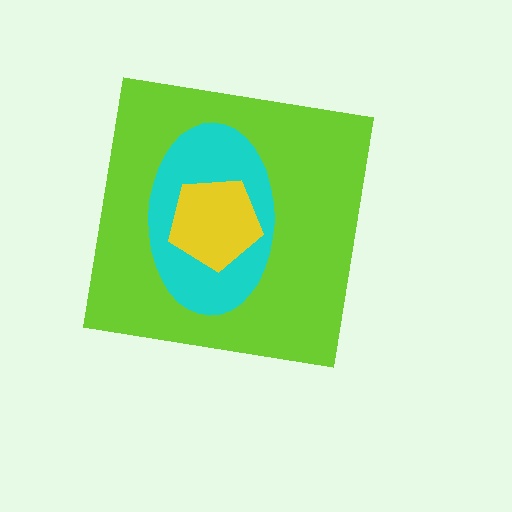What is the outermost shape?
The lime square.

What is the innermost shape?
The yellow pentagon.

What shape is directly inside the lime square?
The cyan ellipse.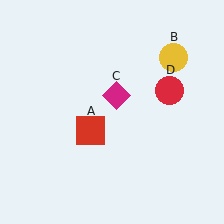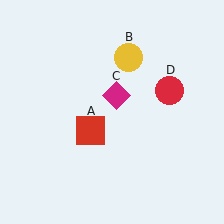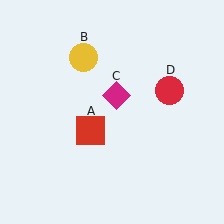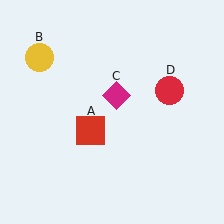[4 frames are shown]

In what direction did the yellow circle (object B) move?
The yellow circle (object B) moved left.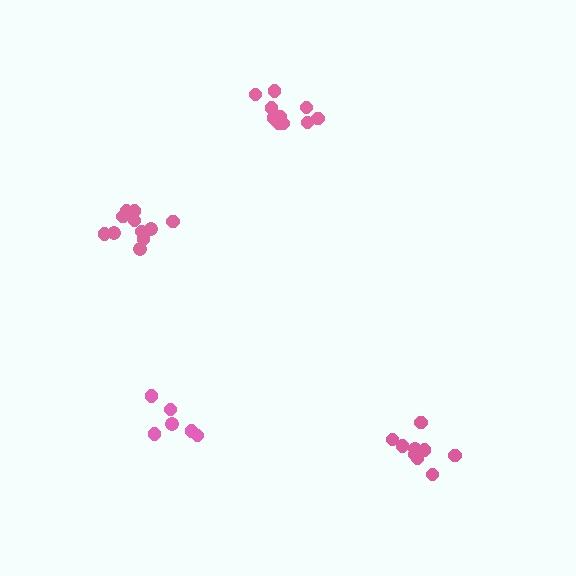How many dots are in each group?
Group 1: 6 dots, Group 2: 9 dots, Group 3: 10 dots, Group 4: 11 dots (36 total).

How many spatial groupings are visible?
There are 4 spatial groupings.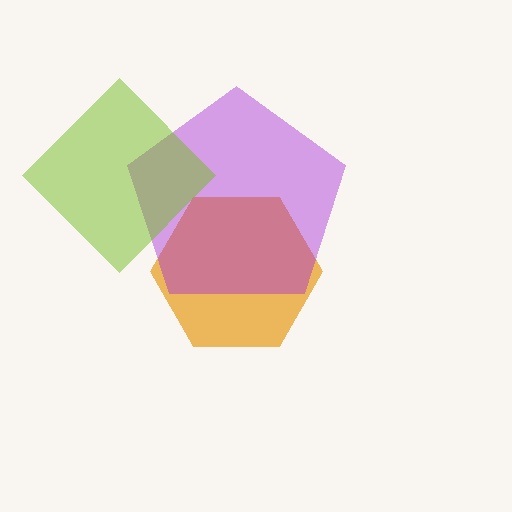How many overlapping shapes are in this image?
There are 3 overlapping shapes in the image.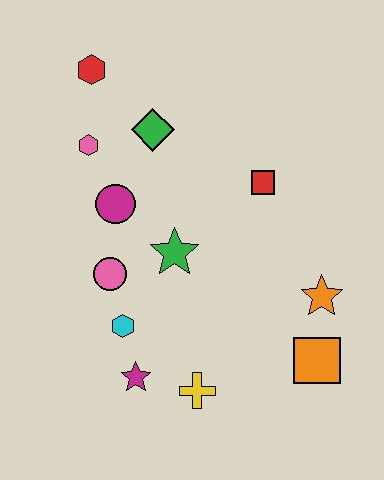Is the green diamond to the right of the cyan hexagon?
Yes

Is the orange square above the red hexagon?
No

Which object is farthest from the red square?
The magenta star is farthest from the red square.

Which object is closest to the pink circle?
The cyan hexagon is closest to the pink circle.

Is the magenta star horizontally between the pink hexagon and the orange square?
Yes